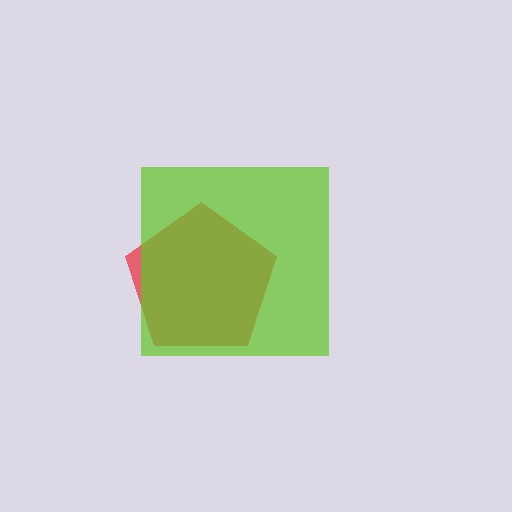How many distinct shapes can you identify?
There are 2 distinct shapes: a red pentagon, a lime square.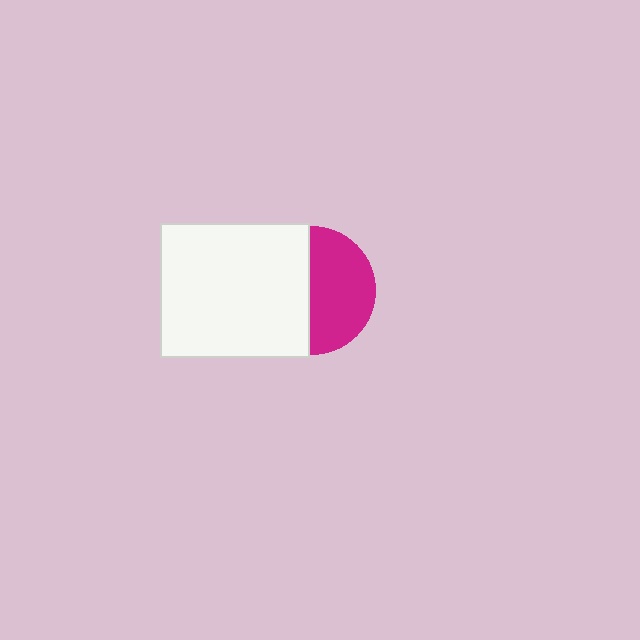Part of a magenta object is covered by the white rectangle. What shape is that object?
It is a circle.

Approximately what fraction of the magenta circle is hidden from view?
Roughly 48% of the magenta circle is hidden behind the white rectangle.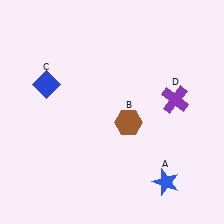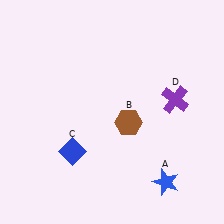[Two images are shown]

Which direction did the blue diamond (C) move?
The blue diamond (C) moved down.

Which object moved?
The blue diamond (C) moved down.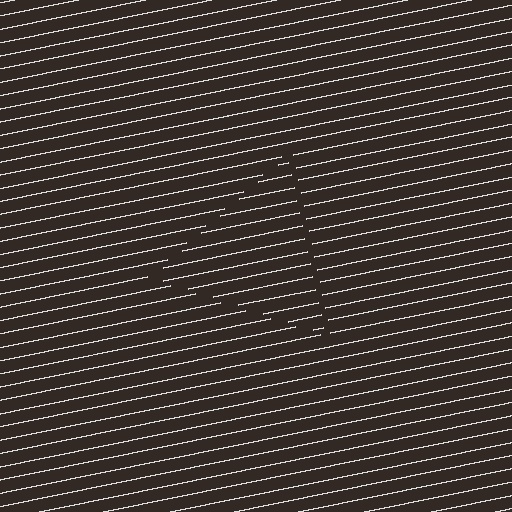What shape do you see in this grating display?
An illusory triangle. The interior of the shape contains the same grating, shifted by half a period — the contour is defined by the phase discontinuity where line-ends from the inner and outer gratings abut.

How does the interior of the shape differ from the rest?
The interior of the shape contains the same grating, shifted by half a period — the contour is defined by the phase discontinuity where line-ends from the inner and outer gratings abut.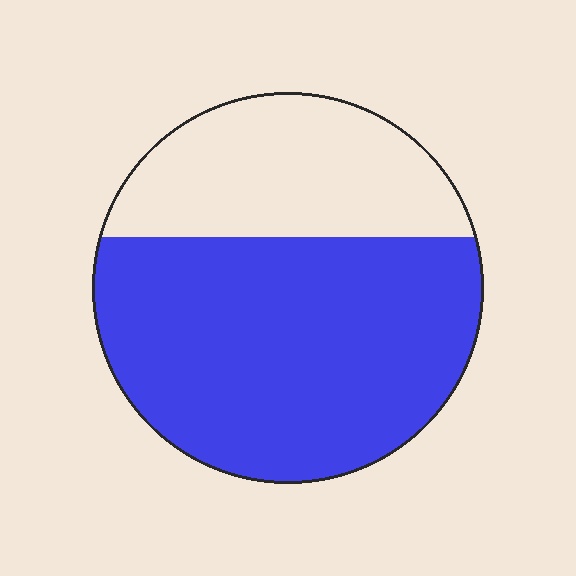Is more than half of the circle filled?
Yes.